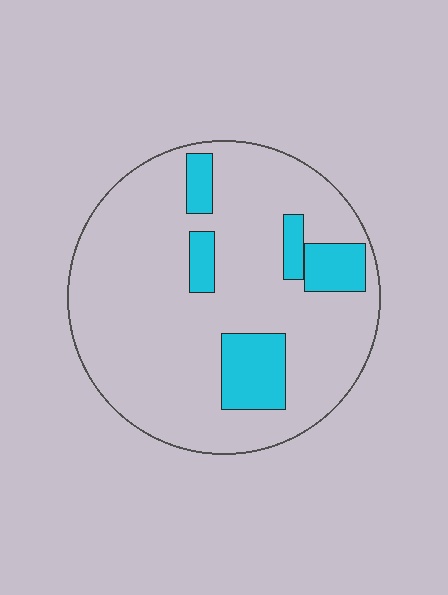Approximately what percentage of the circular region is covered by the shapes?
Approximately 15%.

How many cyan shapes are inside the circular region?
5.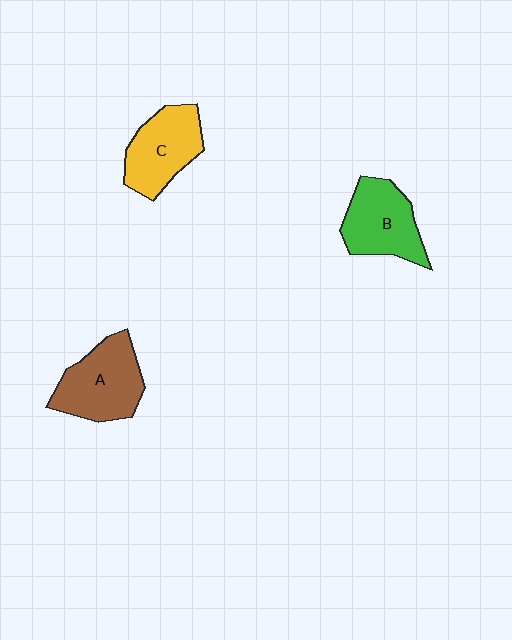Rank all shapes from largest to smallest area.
From largest to smallest: A (brown), B (green), C (yellow).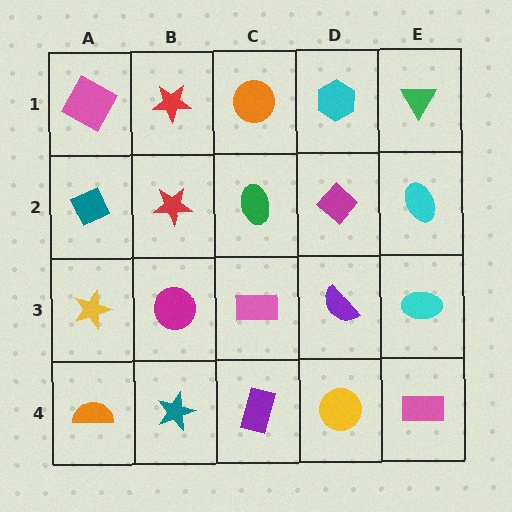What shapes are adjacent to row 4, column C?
A pink rectangle (row 3, column C), a teal star (row 4, column B), a yellow circle (row 4, column D).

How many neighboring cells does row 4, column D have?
3.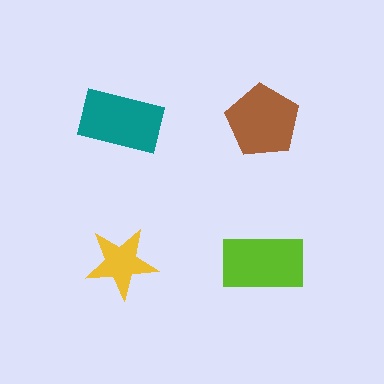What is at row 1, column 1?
A teal rectangle.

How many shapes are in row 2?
2 shapes.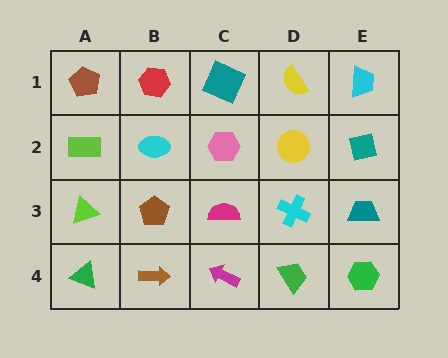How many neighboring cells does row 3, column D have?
4.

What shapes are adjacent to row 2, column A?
A brown pentagon (row 1, column A), a lime triangle (row 3, column A), a cyan ellipse (row 2, column B).